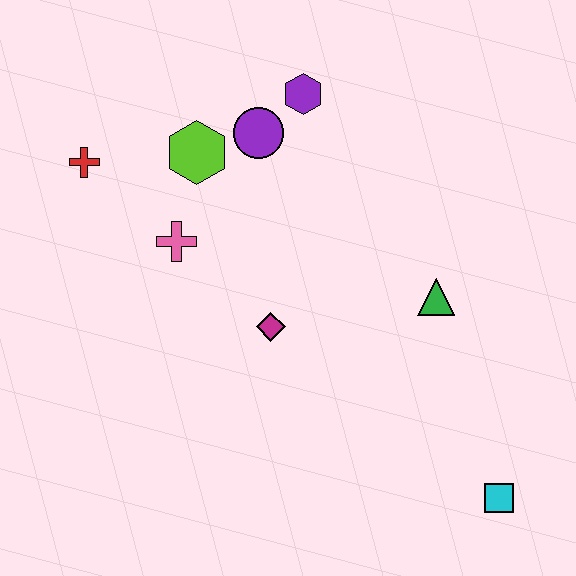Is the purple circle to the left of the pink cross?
No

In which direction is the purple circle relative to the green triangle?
The purple circle is to the left of the green triangle.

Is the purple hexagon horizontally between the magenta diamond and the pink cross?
No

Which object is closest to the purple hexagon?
The purple circle is closest to the purple hexagon.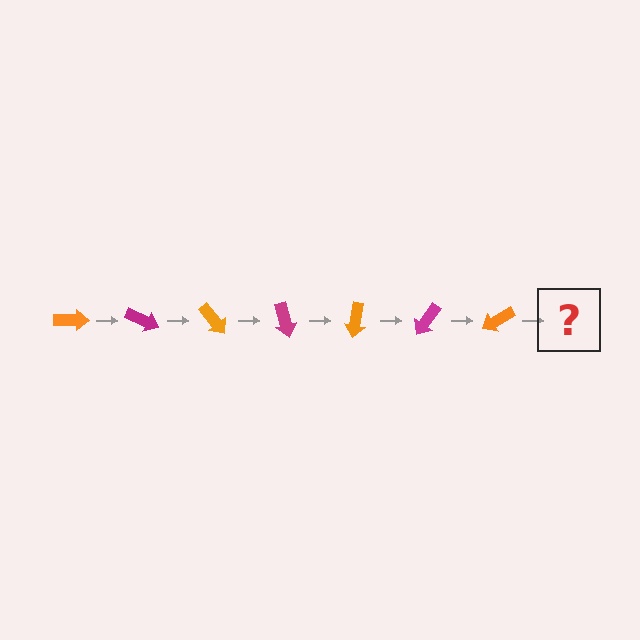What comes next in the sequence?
The next element should be a magenta arrow, rotated 175 degrees from the start.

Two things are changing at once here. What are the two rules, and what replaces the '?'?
The two rules are that it rotates 25 degrees each step and the color cycles through orange and magenta. The '?' should be a magenta arrow, rotated 175 degrees from the start.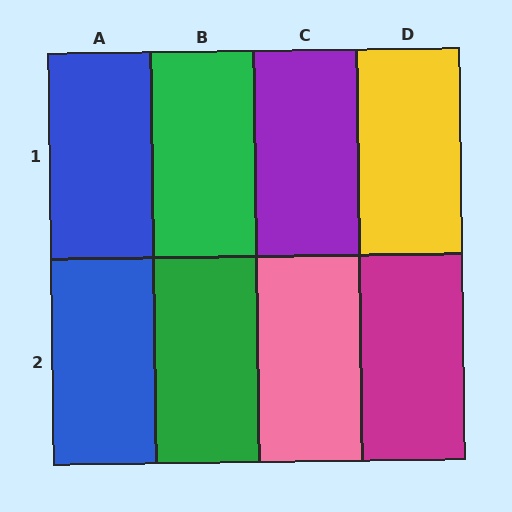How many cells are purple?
1 cell is purple.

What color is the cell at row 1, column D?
Yellow.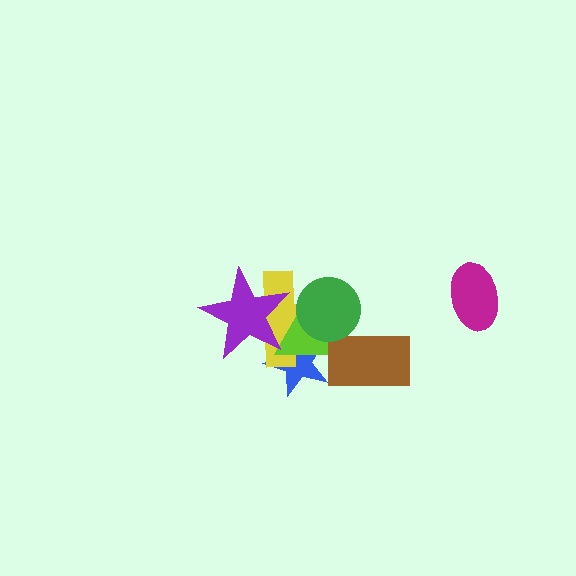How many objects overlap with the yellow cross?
4 objects overlap with the yellow cross.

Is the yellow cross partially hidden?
Yes, it is partially covered by another shape.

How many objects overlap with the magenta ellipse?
0 objects overlap with the magenta ellipse.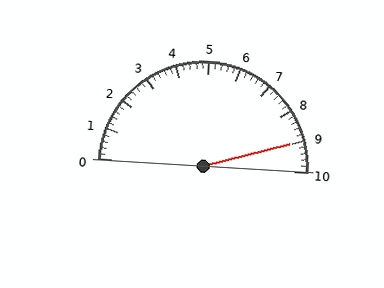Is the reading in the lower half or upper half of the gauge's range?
The reading is in the upper half of the range (0 to 10).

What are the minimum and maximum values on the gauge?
The gauge ranges from 0 to 10.